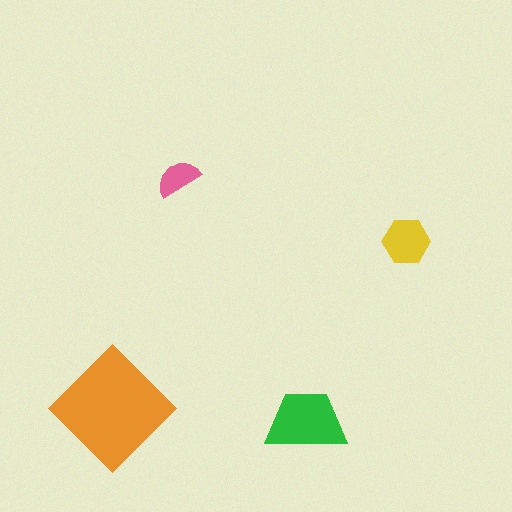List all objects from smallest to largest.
The pink semicircle, the yellow hexagon, the green trapezoid, the orange diamond.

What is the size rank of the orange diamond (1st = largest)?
1st.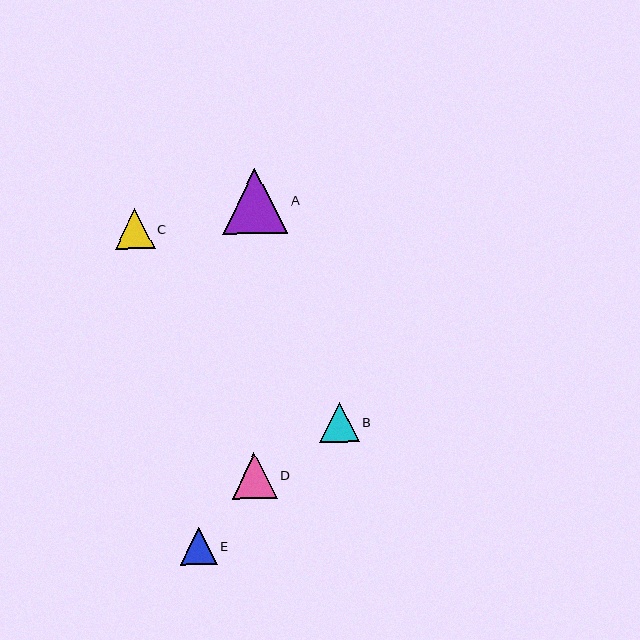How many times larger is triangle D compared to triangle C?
Triangle D is approximately 1.1 times the size of triangle C.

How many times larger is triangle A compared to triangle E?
Triangle A is approximately 1.7 times the size of triangle E.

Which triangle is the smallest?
Triangle E is the smallest with a size of approximately 37 pixels.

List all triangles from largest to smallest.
From largest to smallest: A, D, C, B, E.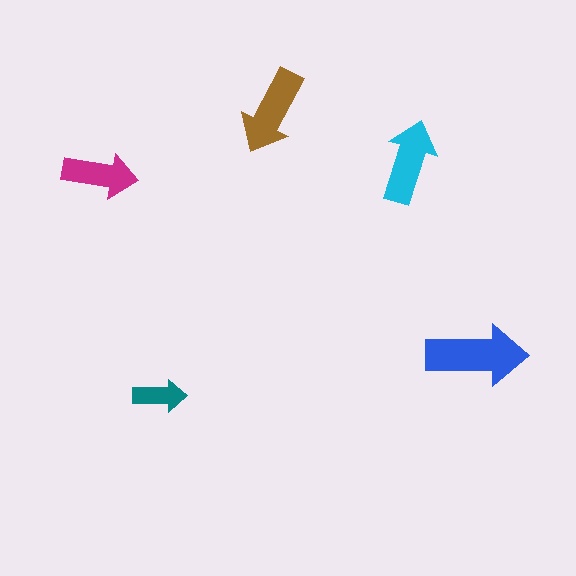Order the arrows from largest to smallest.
the blue one, the brown one, the cyan one, the magenta one, the teal one.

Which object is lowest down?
The teal arrow is bottommost.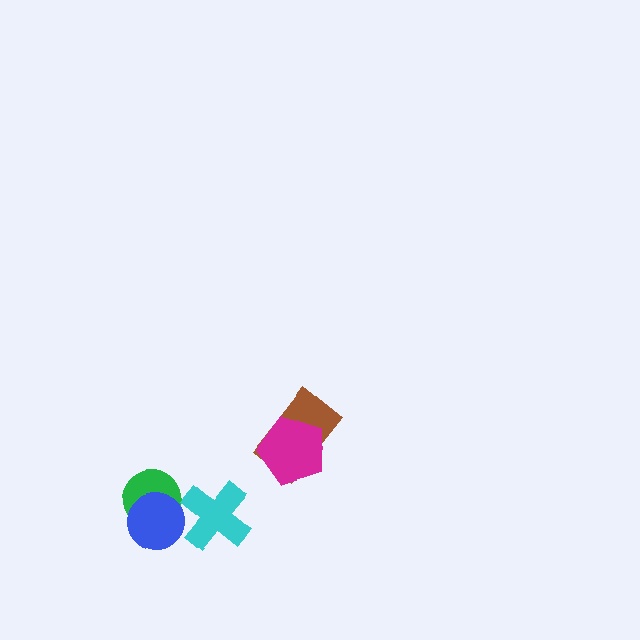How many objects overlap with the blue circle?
1 object overlaps with the blue circle.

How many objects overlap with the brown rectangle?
1 object overlaps with the brown rectangle.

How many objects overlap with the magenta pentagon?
1 object overlaps with the magenta pentagon.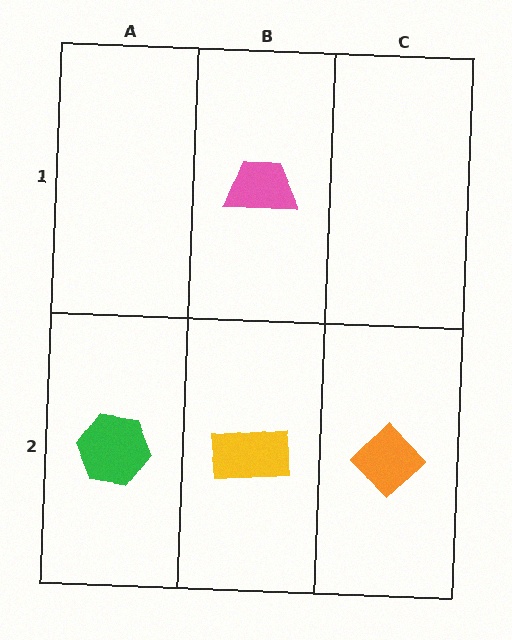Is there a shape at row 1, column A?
No, that cell is empty.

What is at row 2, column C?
An orange diamond.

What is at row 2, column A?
A green hexagon.